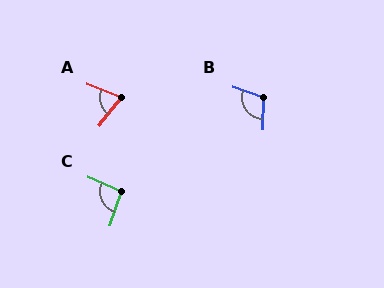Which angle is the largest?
B, at approximately 107 degrees.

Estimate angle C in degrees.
Approximately 95 degrees.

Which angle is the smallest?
A, at approximately 73 degrees.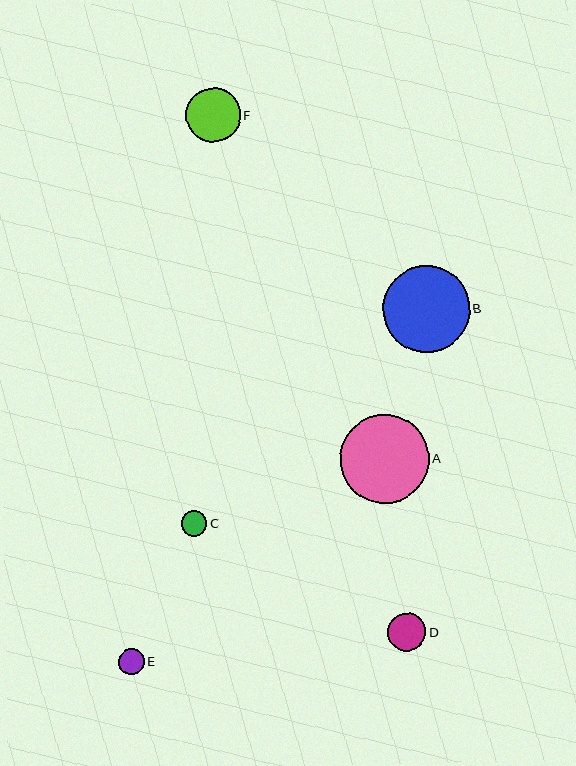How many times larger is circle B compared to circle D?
Circle B is approximately 2.3 times the size of circle D.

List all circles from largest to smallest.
From largest to smallest: A, B, F, D, C, E.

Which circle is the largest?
Circle A is the largest with a size of approximately 89 pixels.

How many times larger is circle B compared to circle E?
Circle B is approximately 3.4 times the size of circle E.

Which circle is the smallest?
Circle E is the smallest with a size of approximately 25 pixels.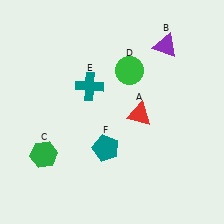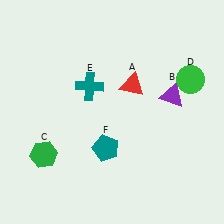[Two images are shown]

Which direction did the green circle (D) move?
The green circle (D) moved right.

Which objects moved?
The objects that moved are: the red triangle (A), the purple triangle (B), the green circle (D).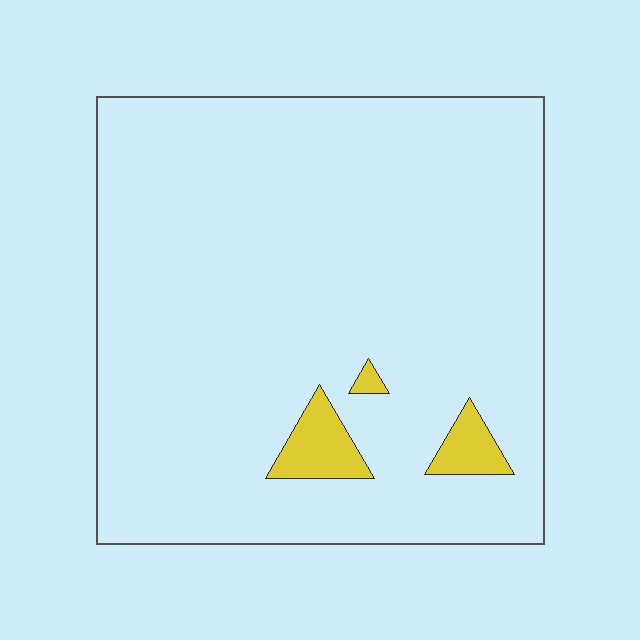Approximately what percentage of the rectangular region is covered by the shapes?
Approximately 5%.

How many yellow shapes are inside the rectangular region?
3.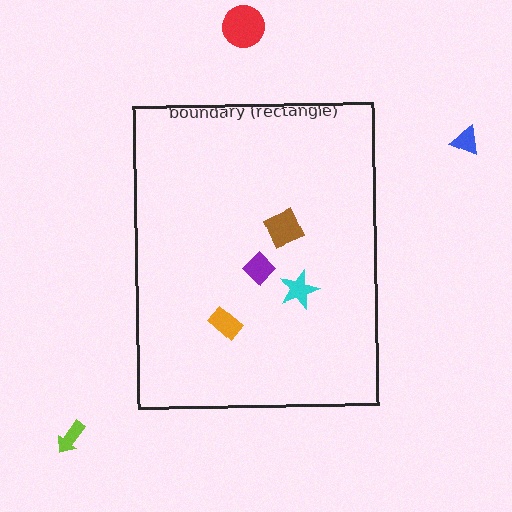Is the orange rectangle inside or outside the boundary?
Inside.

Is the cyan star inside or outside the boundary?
Inside.